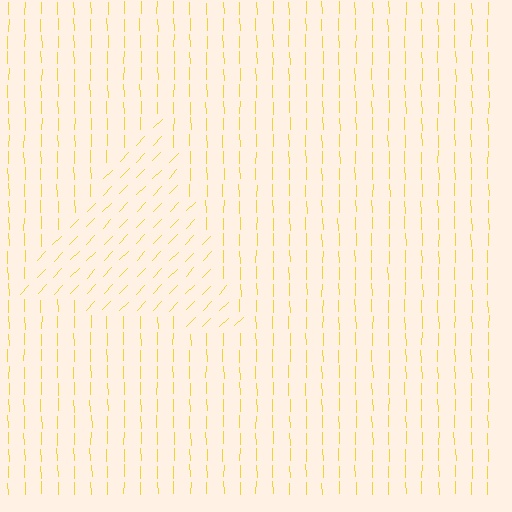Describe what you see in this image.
The image is filled with small yellow line segments. A triangle region in the image has lines oriented differently from the surrounding lines, creating a visible texture boundary.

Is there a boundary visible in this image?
Yes, there is a texture boundary formed by a change in line orientation.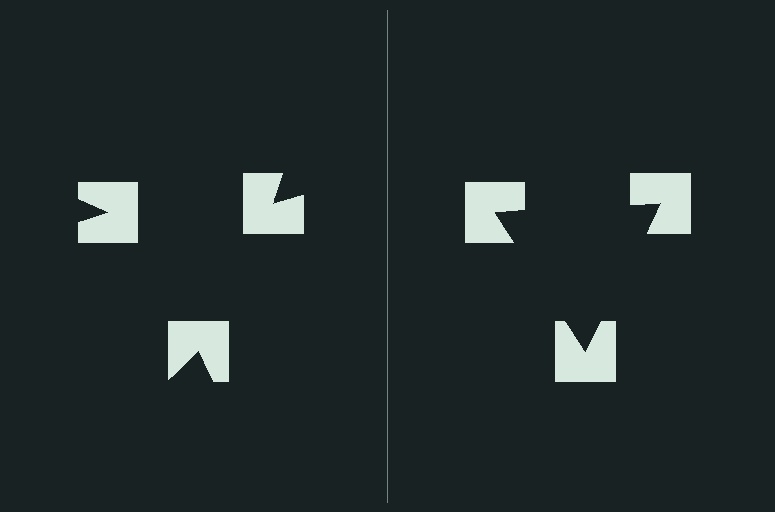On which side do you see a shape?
An illusory triangle appears on the right side. On the left side the wedge cuts are rotated, so no coherent shape forms.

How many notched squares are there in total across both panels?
6 — 3 on each side.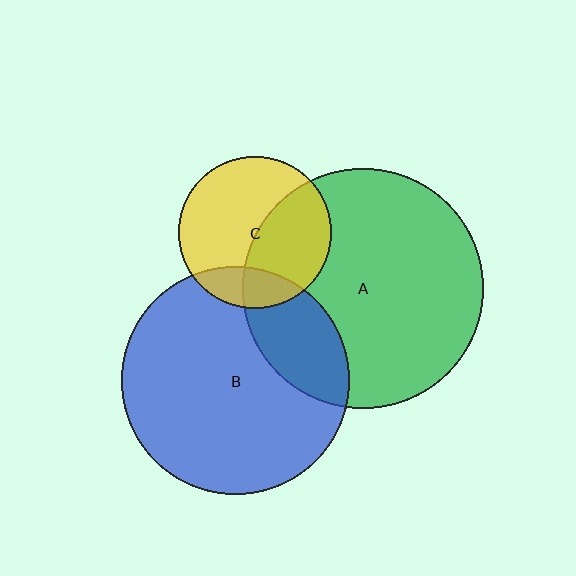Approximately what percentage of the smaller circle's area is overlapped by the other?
Approximately 20%.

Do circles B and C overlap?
Yes.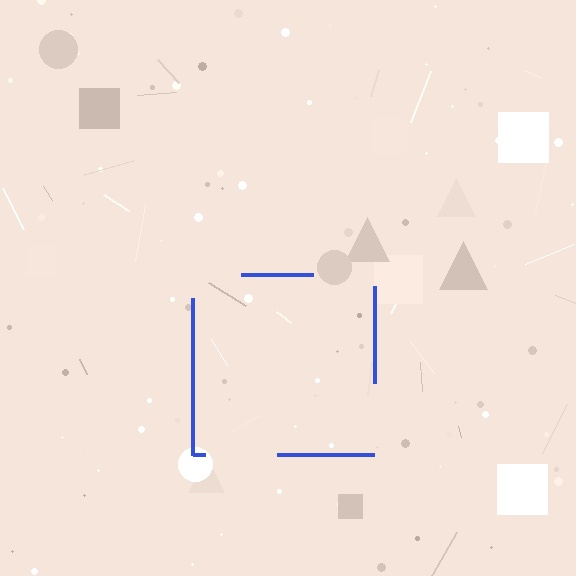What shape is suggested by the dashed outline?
The dashed outline suggests a square.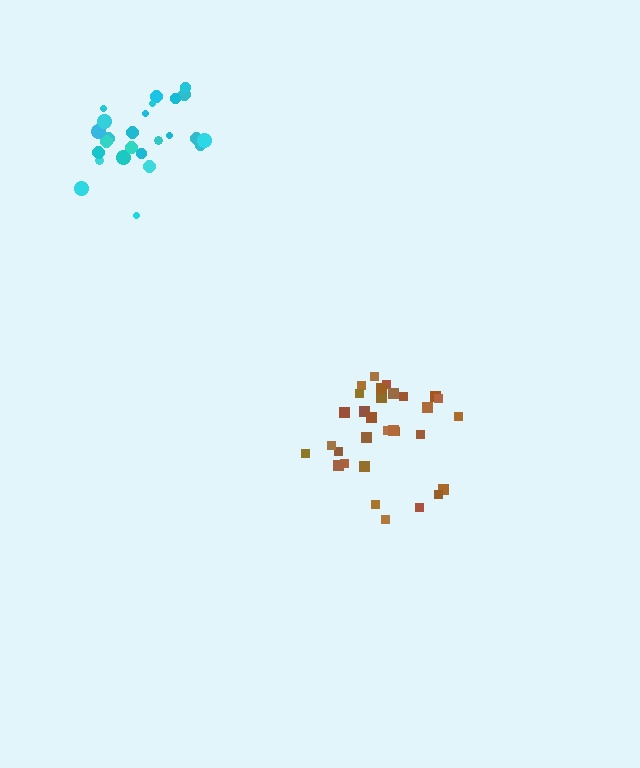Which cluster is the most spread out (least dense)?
Cyan.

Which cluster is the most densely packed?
Brown.